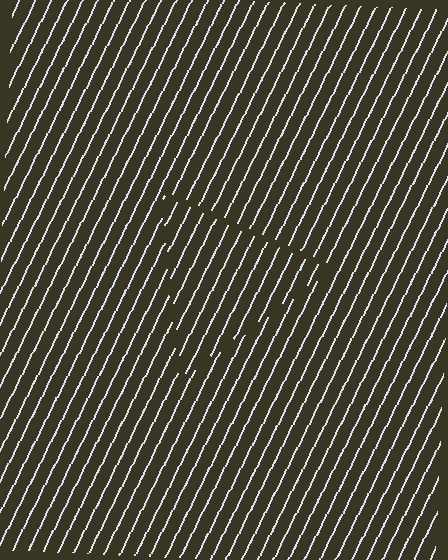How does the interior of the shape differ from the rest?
The interior of the shape contains the same grating, shifted by half a period — the contour is defined by the phase discontinuity where line-ends from the inner and outer gratings abut.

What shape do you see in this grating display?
An illusory triangle. The interior of the shape contains the same grating, shifted by half a period — the contour is defined by the phase discontinuity where line-ends from the inner and outer gratings abut.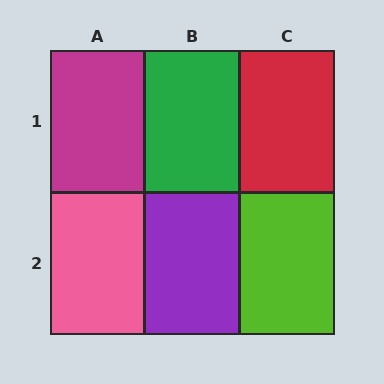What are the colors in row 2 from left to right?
Pink, purple, lime.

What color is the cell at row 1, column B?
Green.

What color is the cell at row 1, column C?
Red.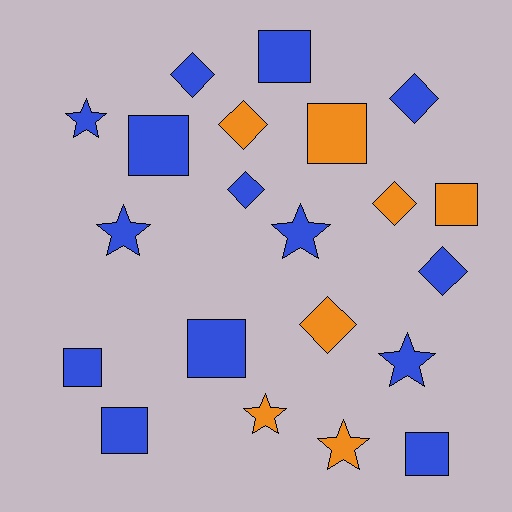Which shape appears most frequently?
Square, with 8 objects.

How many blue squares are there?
There are 6 blue squares.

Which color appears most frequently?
Blue, with 14 objects.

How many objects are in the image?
There are 21 objects.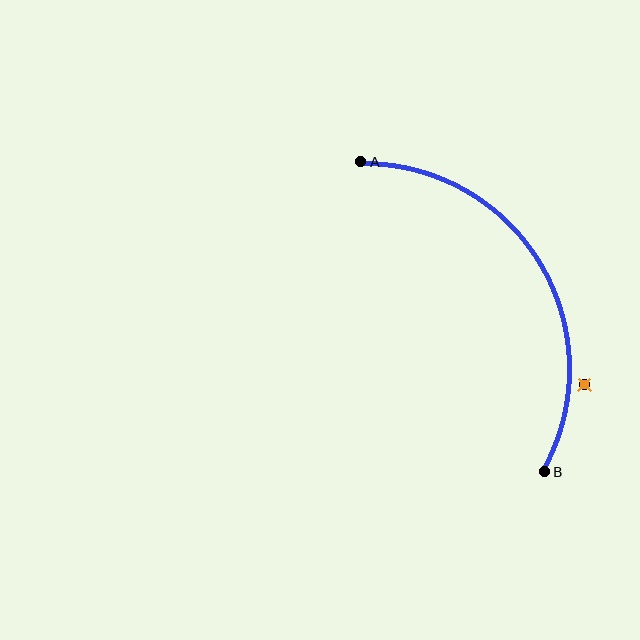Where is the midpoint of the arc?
The arc midpoint is the point on the curve farthest from the straight line joining A and B. It sits to the right of that line.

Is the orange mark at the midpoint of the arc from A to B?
No — the orange mark does not lie on the arc at all. It sits slightly outside the curve.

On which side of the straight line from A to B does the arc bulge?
The arc bulges to the right of the straight line connecting A and B.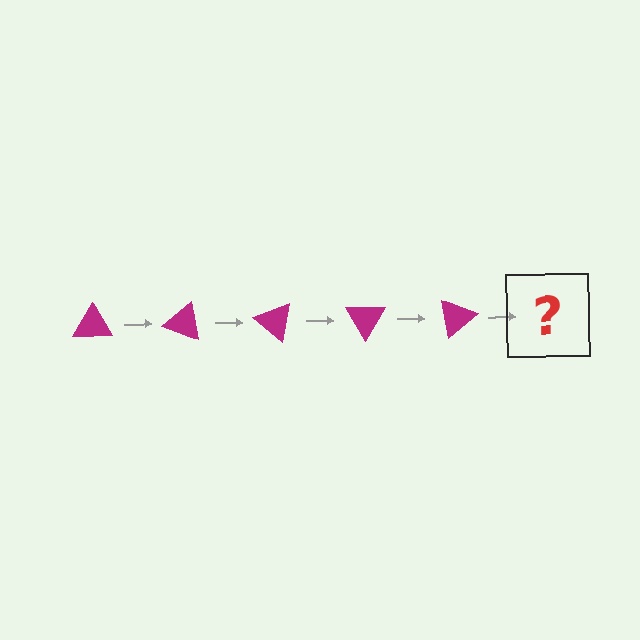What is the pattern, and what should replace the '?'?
The pattern is that the triangle rotates 20 degrees each step. The '?' should be a magenta triangle rotated 100 degrees.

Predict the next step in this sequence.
The next step is a magenta triangle rotated 100 degrees.